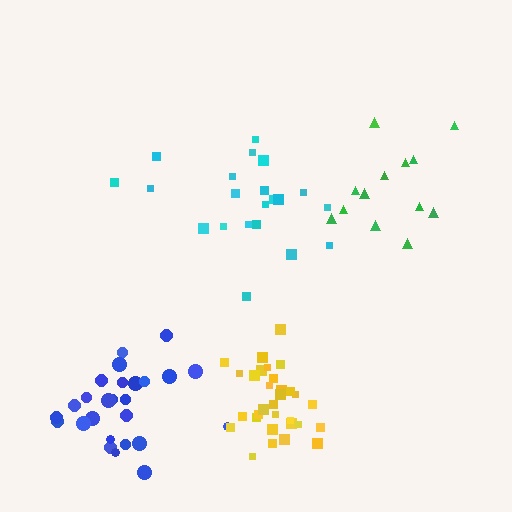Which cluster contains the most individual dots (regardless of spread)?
Yellow (33).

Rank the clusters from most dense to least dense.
yellow, blue, cyan, green.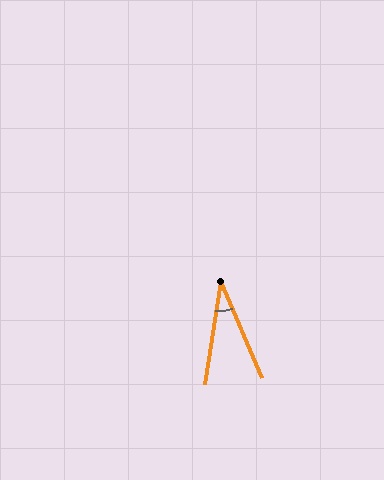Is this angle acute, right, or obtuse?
It is acute.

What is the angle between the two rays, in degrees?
Approximately 32 degrees.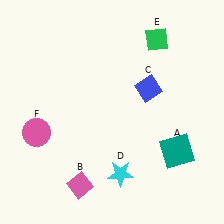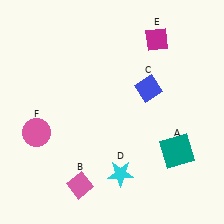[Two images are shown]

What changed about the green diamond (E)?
In Image 1, E is green. In Image 2, it changed to magenta.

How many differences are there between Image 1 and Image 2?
There is 1 difference between the two images.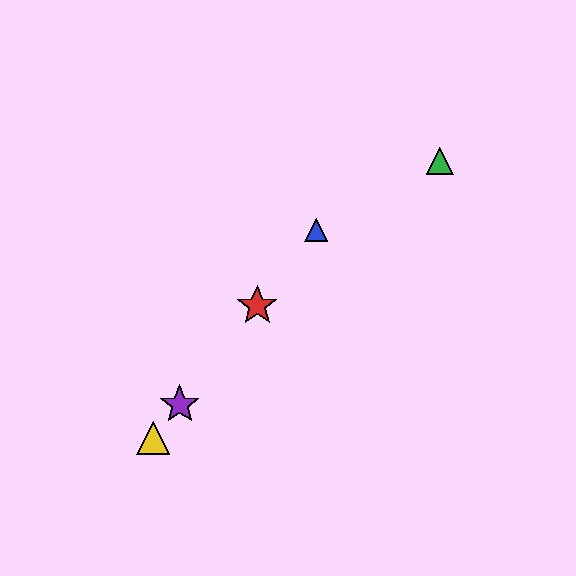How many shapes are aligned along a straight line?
4 shapes (the red star, the blue triangle, the yellow triangle, the purple star) are aligned along a straight line.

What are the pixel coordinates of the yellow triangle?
The yellow triangle is at (153, 438).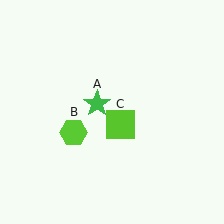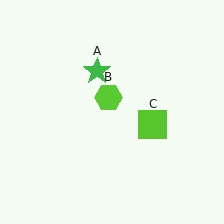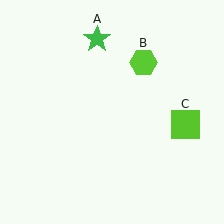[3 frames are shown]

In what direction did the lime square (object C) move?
The lime square (object C) moved right.